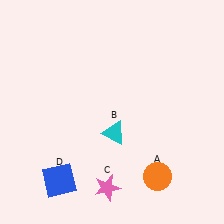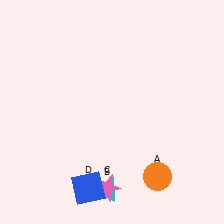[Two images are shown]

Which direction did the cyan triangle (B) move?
The cyan triangle (B) moved down.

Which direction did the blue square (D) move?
The blue square (D) moved right.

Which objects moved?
The objects that moved are: the cyan triangle (B), the blue square (D).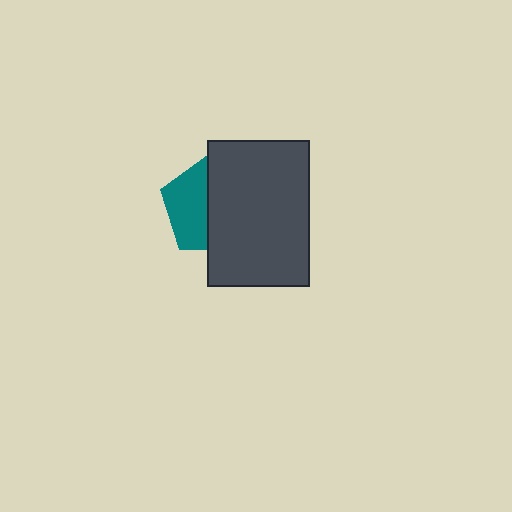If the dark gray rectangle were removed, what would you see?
You would see the complete teal pentagon.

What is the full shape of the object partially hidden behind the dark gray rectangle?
The partially hidden object is a teal pentagon.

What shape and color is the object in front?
The object in front is a dark gray rectangle.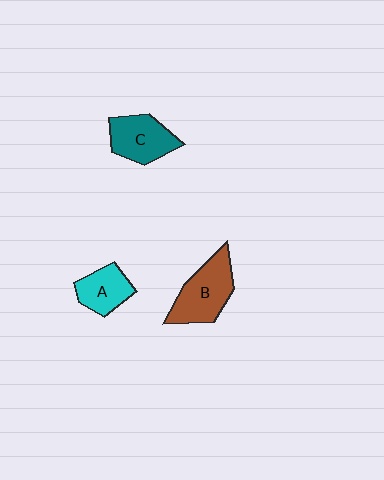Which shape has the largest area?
Shape B (brown).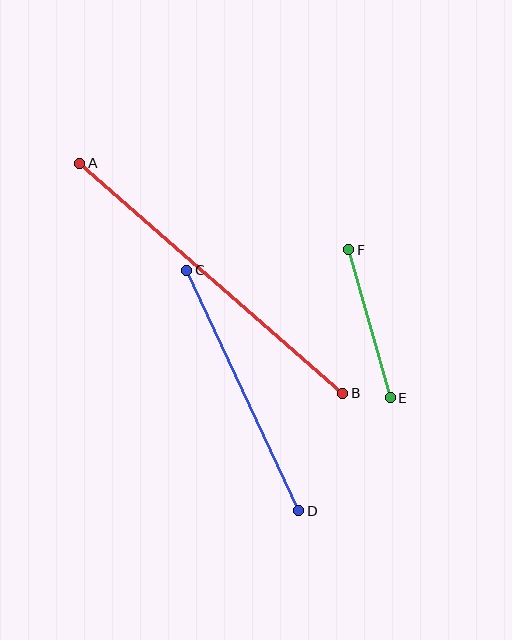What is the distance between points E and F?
The distance is approximately 154 pixels.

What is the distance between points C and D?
The distance is approximately 265 pixels.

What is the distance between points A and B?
The distance is approximately 349 pixels.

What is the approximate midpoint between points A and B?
The midpoint is at approximately (211, 278) pixels.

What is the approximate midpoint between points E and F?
The midpoint is at approximately (370, 324) pixels.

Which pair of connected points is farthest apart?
Points A and B are farthest apart.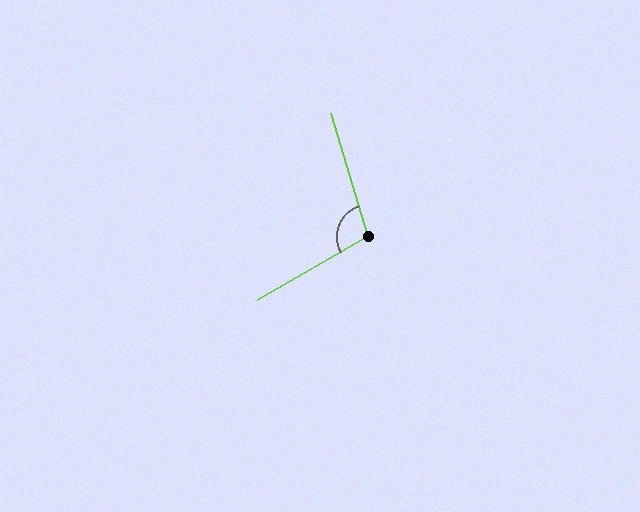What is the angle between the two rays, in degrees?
Approximately 103 degrees.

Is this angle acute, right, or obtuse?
It is obtuse.